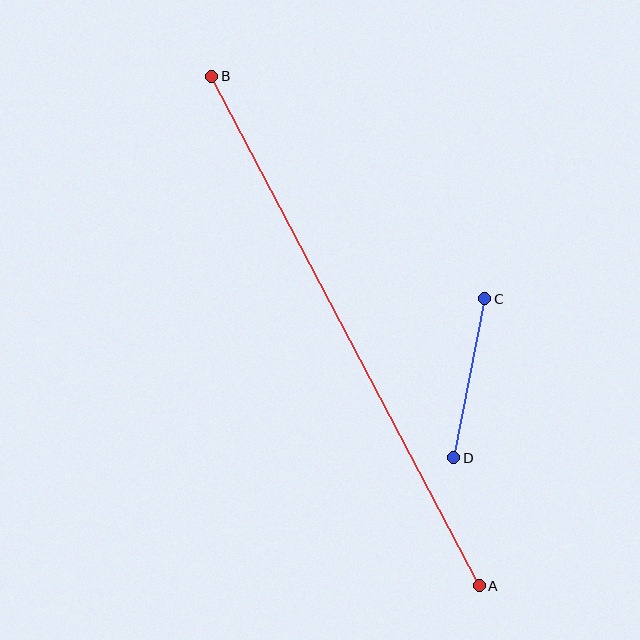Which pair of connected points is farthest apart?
Points A and B are farthest apart.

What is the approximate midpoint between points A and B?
The midpoint is at approximately (345, 331) pixels.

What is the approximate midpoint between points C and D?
The midpoint is at approximately (469, 378) pixels.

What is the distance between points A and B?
The distance is approximately 575 pixels.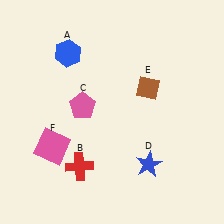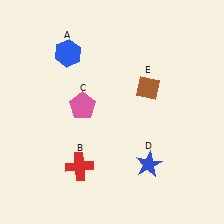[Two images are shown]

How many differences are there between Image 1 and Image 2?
There is 1 difference between the two images.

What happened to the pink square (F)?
The pink square (F) was removed in Image 2. It was in the bottom-left area of Image 1.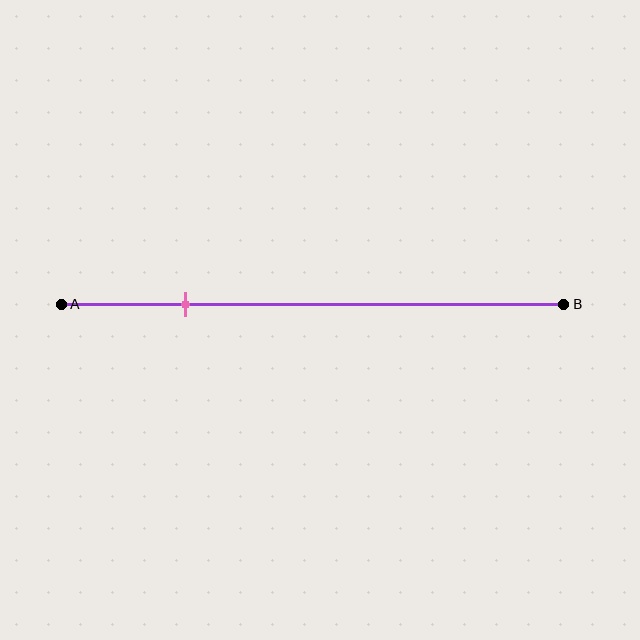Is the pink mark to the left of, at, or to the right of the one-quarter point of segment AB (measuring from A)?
The pink mark is approximately at the one-quarter point of segment AB.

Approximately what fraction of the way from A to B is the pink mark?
The pink mark is approximately 25% of the way from A to B.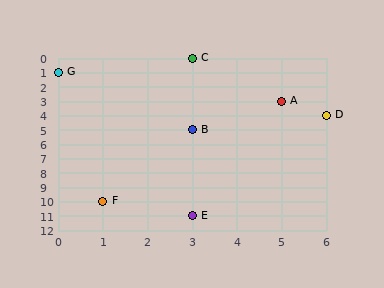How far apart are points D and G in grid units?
Points D and G are 6 columns and 3 rows apart (about 6.7 grid units diagonally).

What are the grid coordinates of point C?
Point C is at grid coordinates (3, 0).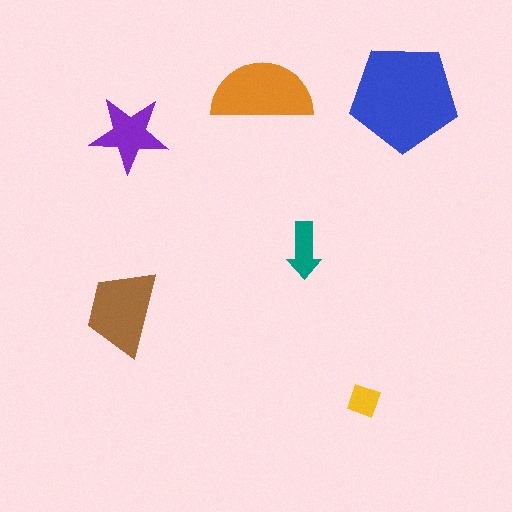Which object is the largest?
The blue pentagon.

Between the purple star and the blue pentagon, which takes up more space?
The blue pentagon.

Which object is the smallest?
The yellow diamond.